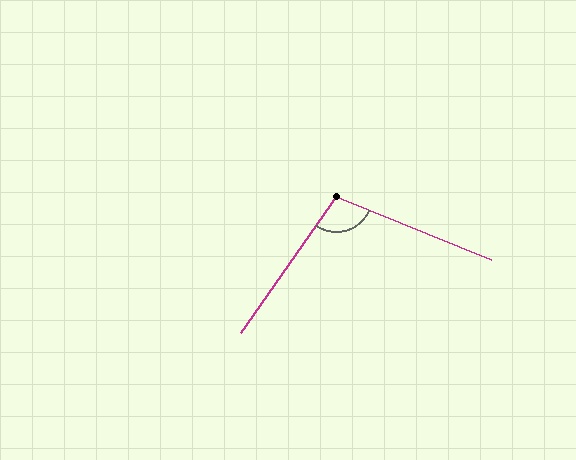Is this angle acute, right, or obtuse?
It is obtuse.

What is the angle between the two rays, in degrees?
Approximately 103 degrees.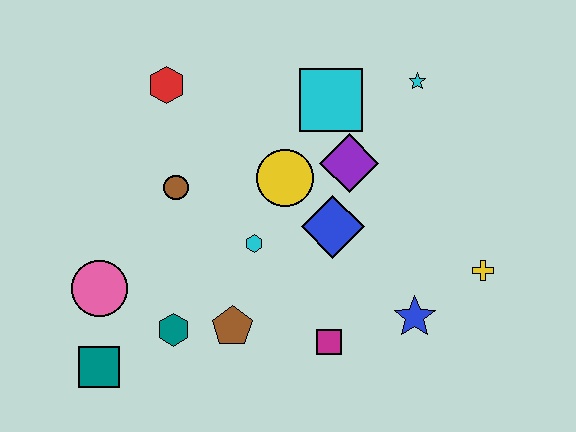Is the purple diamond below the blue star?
No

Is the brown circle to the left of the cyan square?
Yes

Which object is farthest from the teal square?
The cyan star is farthest from the teal square.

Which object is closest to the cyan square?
The purple diamond is closest to the cyan square.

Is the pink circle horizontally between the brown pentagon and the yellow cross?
No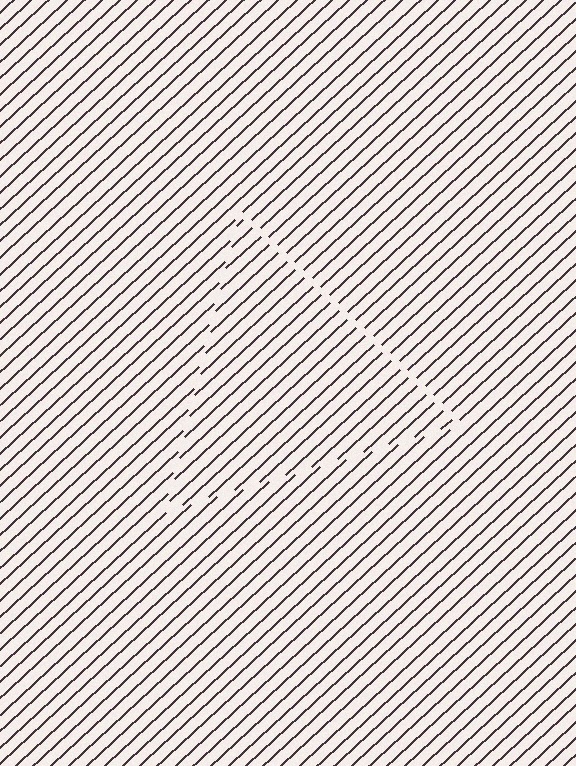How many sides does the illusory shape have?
3 sides — the line-ends trace a triangle.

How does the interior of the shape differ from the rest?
The interior of the shape contains the same grating, shifted by half a period — the contour is defined by the phase discontinuity where line-ends from the inner and outer gratings abut.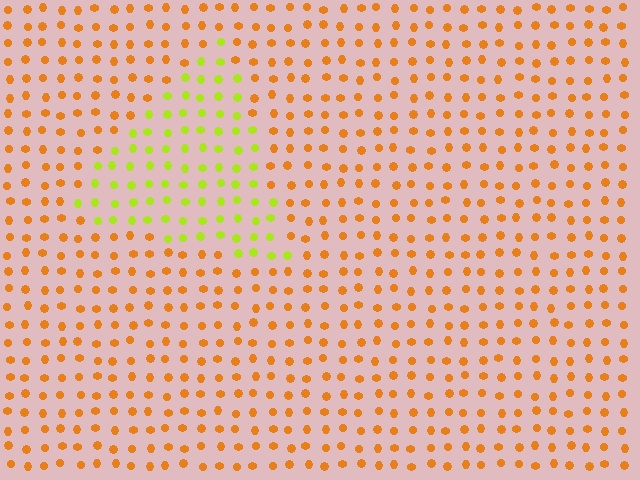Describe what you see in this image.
The image is filled with small orange elements in a uniform arrangement. A triangle-shaped region is visible where the elements are tinted to a slightly different hue, forming a subtle color boundary.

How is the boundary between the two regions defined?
The boundary is defined purely by a slight shift in hue (about 49 degrees). Spacing, size, and orientation are identical on both sides.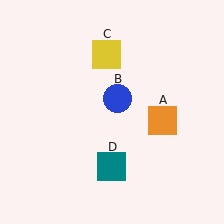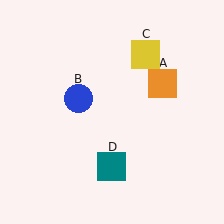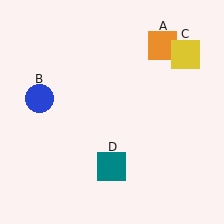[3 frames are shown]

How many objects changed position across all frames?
3 objects changed position: orange square (object A), blue circle (object B), yellow square (object C).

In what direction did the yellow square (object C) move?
The yellow square (object C) moved right.